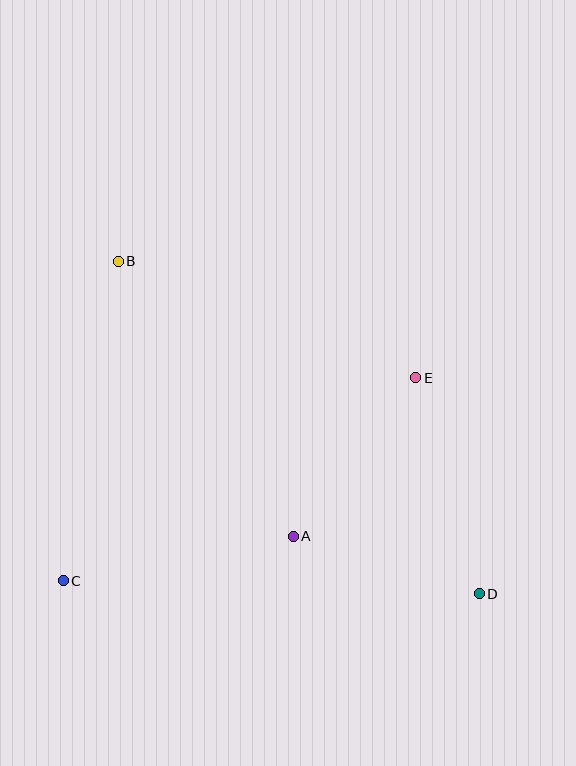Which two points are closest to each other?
Points A and D are closest to each other.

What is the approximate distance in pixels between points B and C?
The distance between B and C is approximately 324 pixels.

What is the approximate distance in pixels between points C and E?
The distance between C and E is approximately 406 pixels.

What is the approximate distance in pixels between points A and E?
The distance between A and E is approximately 200 pixels.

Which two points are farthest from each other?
Points B and D are farthest from each other.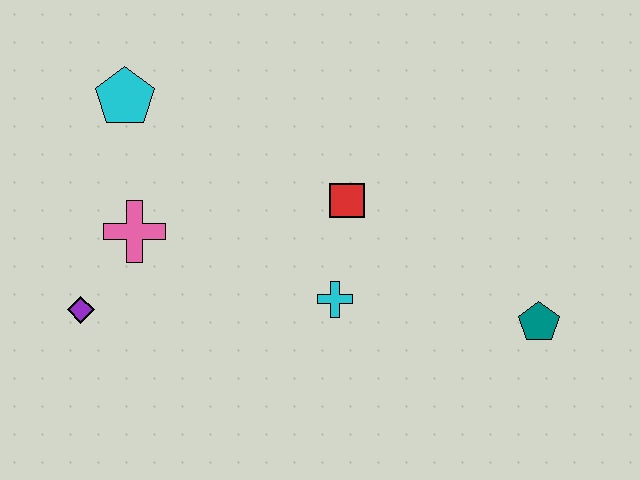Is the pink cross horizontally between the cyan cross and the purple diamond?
Yes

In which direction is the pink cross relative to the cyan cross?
The pink cross is to the left of the cyan cross.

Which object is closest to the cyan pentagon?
The pink cross is closest to the cyan pentagon.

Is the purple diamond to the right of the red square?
No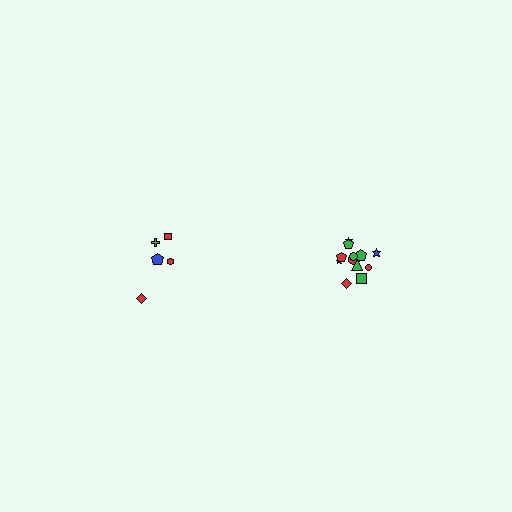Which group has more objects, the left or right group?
The right group.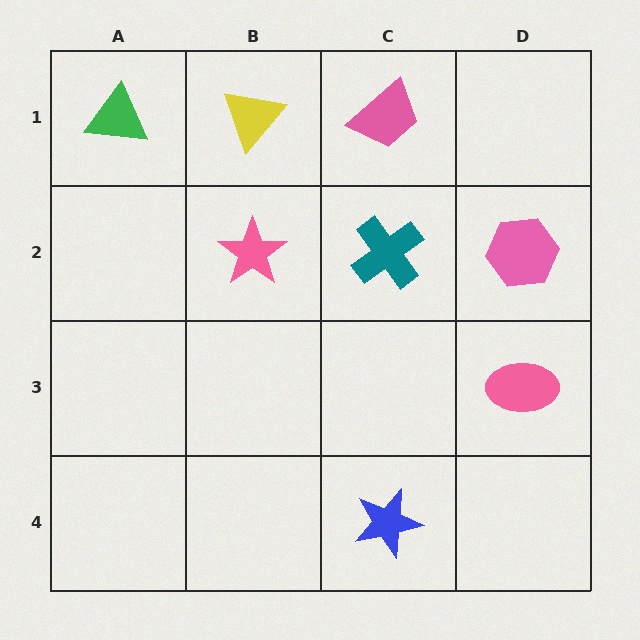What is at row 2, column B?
A pink star.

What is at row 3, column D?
A pink ellipse.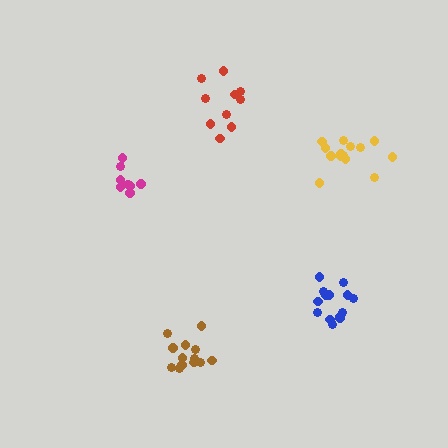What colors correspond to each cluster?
The clusters are colored: blue, magenta, yellow, red, brown.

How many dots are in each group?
Group 1: 14 dots, Group 2: 8 dots, Group 3: 14 dots, Group 4: 10 dots, Group 5: 14 dots (60 total).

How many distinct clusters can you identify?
There are 5 distinct clusters.